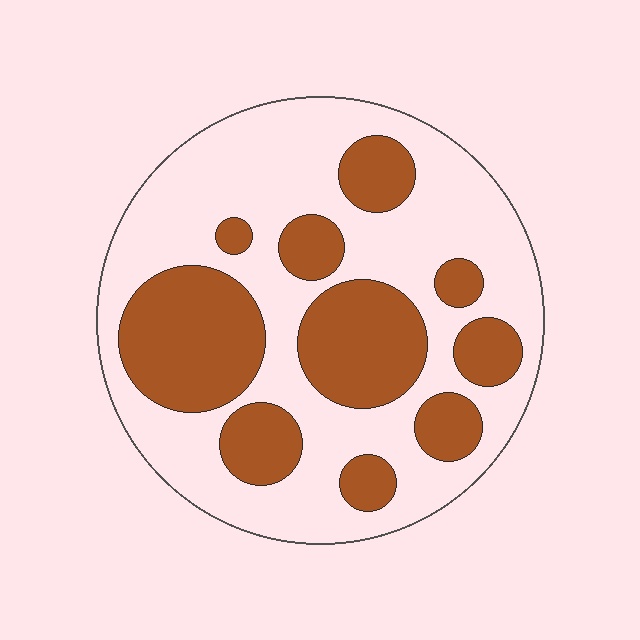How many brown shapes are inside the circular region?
10.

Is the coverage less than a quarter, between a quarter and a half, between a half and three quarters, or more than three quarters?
Between a quarter and a half.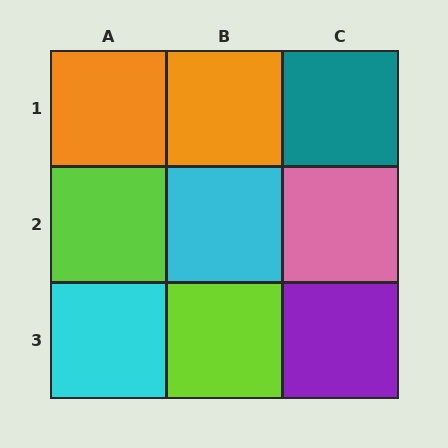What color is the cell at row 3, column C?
Purple.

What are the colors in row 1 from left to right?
Orange, orange, teal.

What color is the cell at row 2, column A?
Lime.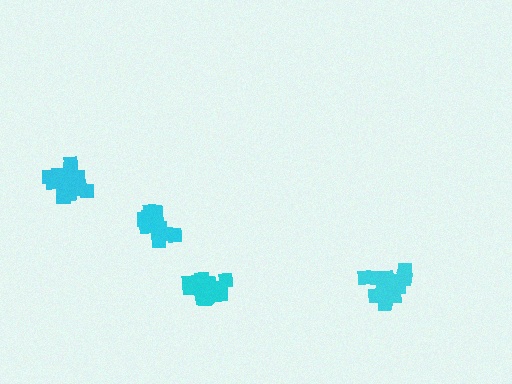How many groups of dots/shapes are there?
There are 4 groups.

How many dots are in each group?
Group 1: 19 dots, Group 2: 19 dots, Group 3: 17 dots, Group 4: 13 dots (68 total).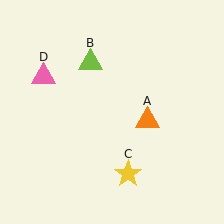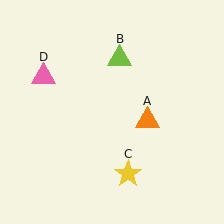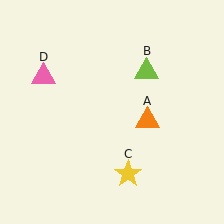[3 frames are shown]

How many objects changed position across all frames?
1 object changed position: lime triangle (object B).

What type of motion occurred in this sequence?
The lime triangle (object B) rotated clockwise around the center of the scene.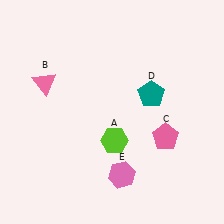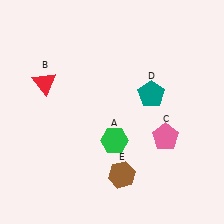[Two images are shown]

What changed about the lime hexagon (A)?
In Image 1, A is lime. In Image 2, it changed to green.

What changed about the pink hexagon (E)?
In Image 1, E is pink. In Image 2, it changed to brown.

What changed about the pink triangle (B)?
In Image 1, B is pink. In Image 2, it changed to red.